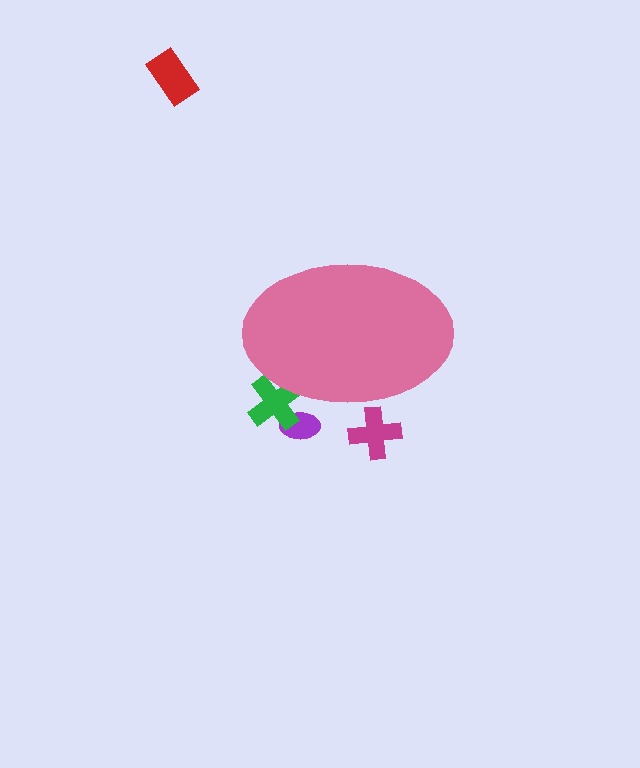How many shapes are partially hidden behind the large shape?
3 shapes are partially hidden.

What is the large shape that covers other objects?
A pink ellipse.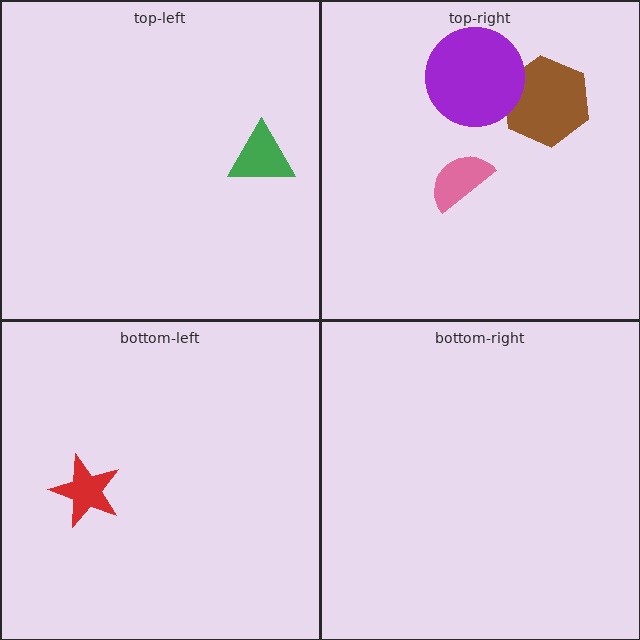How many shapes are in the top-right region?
3.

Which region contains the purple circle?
The top-right region.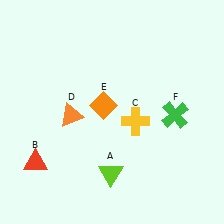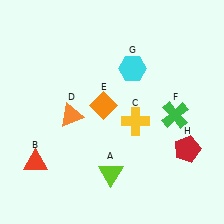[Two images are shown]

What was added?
A cyan hexagon (G), a red pentagon (H) were added in Image 2.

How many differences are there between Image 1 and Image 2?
There are 2 differences between the two images.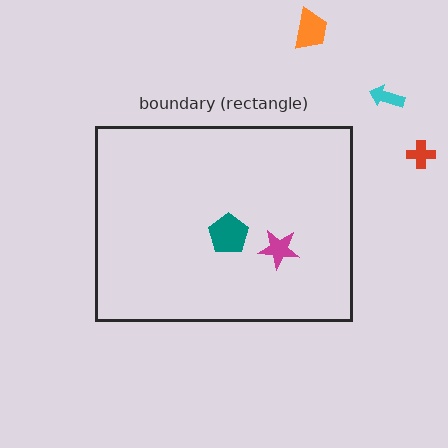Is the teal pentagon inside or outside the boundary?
Inside.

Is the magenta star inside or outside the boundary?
Inside.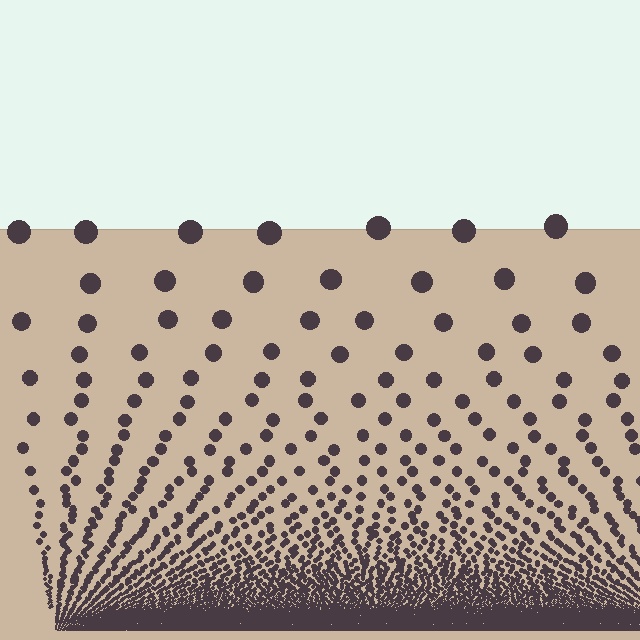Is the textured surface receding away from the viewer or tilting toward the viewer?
The surface appears to tilt toward the viewer. Texture elements get larger and sparser toward the top.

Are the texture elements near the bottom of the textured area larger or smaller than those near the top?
Smaller. The gradient is inverted — elements near the bottom are smaller and denser.